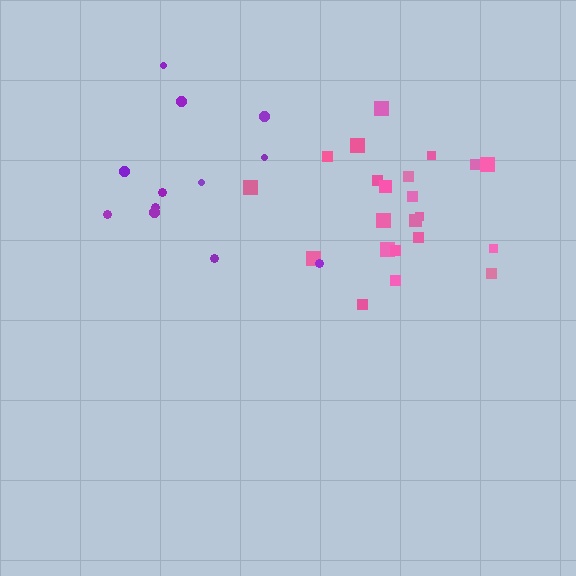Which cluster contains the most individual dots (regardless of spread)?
Pink (22).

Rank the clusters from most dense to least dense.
pink, purple.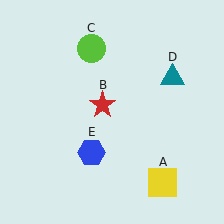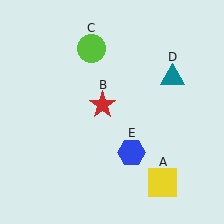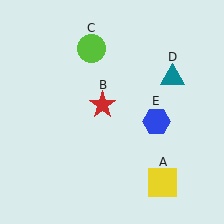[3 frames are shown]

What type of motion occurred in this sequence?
The blue hexagon (object E) rotated counterclockwise around the center of the scene.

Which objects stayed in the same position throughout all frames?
Yellow square (object A) and red star (object B) and lime circle (object C) and teal triangle (object D) remained stationary.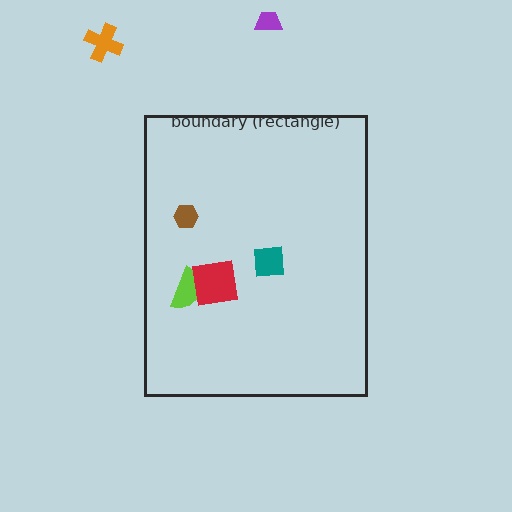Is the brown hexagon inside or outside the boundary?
Inside.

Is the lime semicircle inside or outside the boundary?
Inside.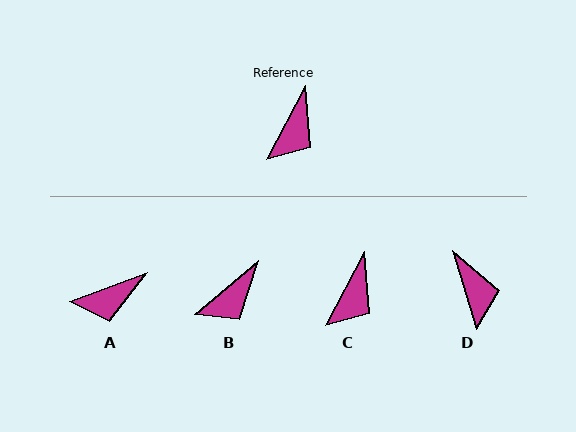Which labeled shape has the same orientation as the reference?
C.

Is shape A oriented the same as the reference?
No, it is off by about 42 degrees.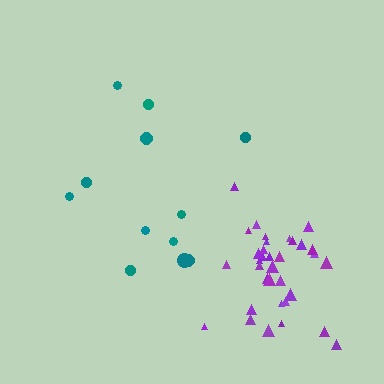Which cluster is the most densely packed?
Purple.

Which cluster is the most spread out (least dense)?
Teal.